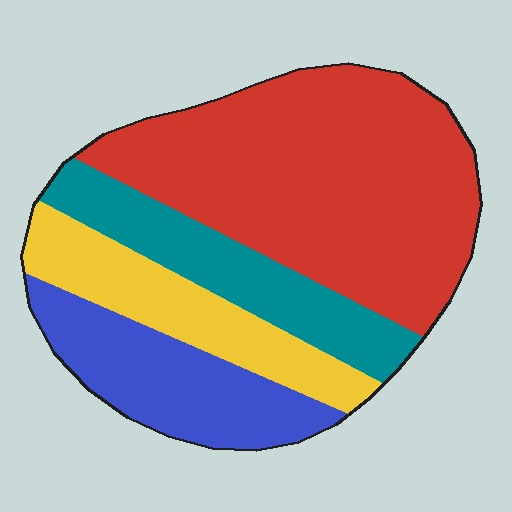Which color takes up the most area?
Red, at roughly 50%.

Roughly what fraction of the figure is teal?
Teal takes up between a sixth and a third of the figure.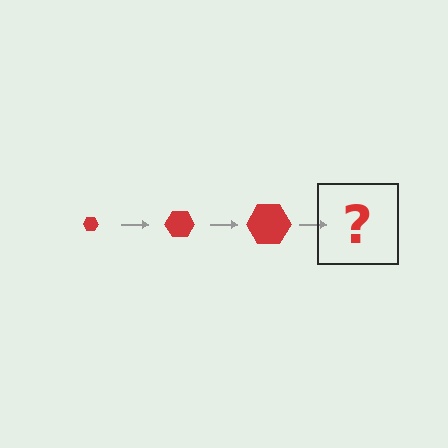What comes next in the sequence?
The next element should be a red hexagon, larger than the previous one.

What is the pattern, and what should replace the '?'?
The pattern is that the hexagon gets progressively larger each step. The '?' should be a red hexagon, larger than the previous one.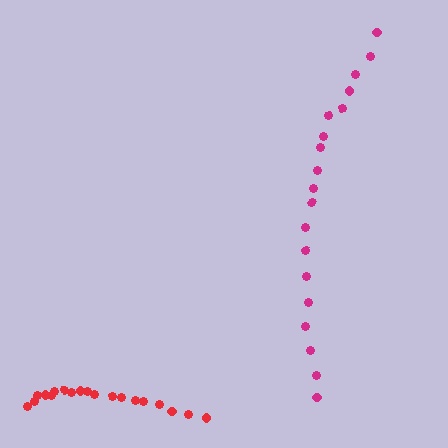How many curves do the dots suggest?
There are 2 distinct paths.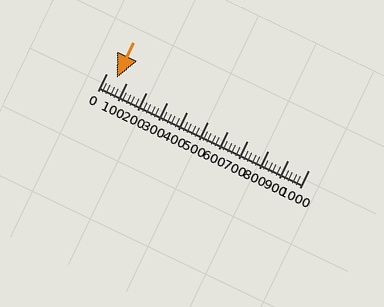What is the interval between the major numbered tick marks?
The major tick marks are spaced 100 units apart.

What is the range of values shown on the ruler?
The ruler shows values from 0 to 1000.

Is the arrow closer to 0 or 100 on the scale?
The arrow is closer to 100.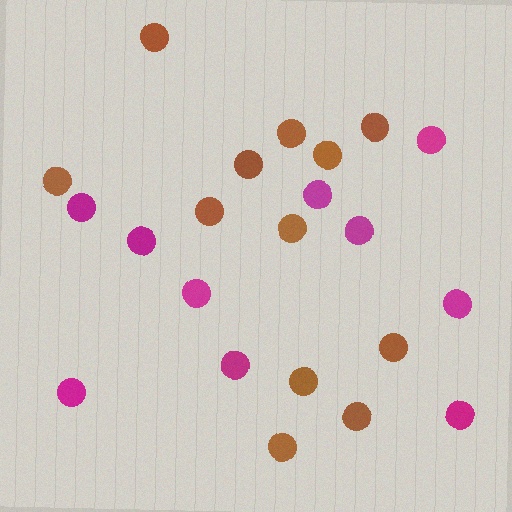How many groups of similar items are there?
There are 2 groups: one group of magenta circles (10) and one group of brown circles (12).